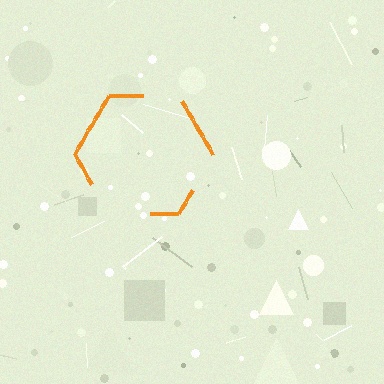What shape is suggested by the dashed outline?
The dashed outline suggests a hexagon.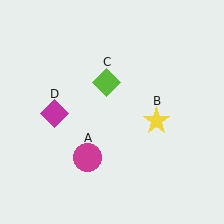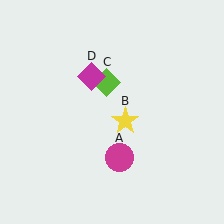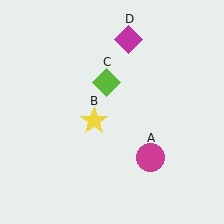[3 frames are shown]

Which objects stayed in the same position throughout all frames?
Lime diamond (object C) remained stationary.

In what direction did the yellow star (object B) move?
The yellow star (object B) moved left.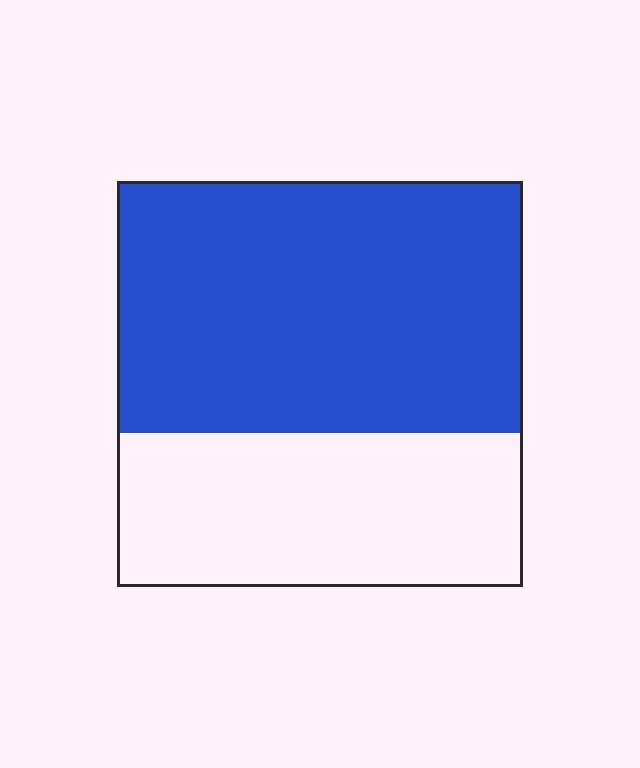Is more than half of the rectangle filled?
Yes.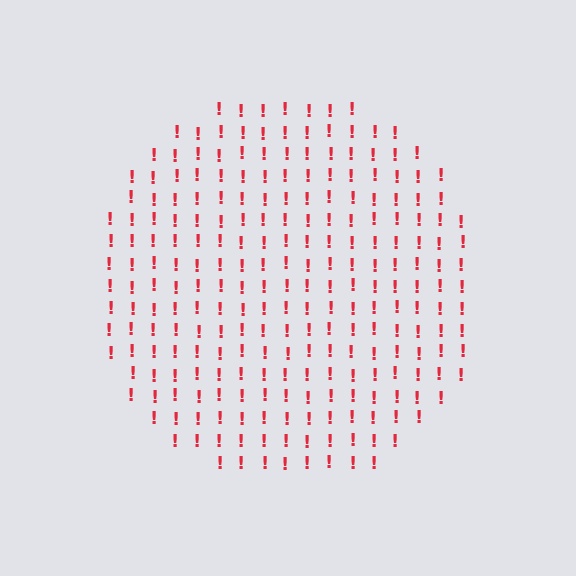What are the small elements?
The small elements are exclamation marks.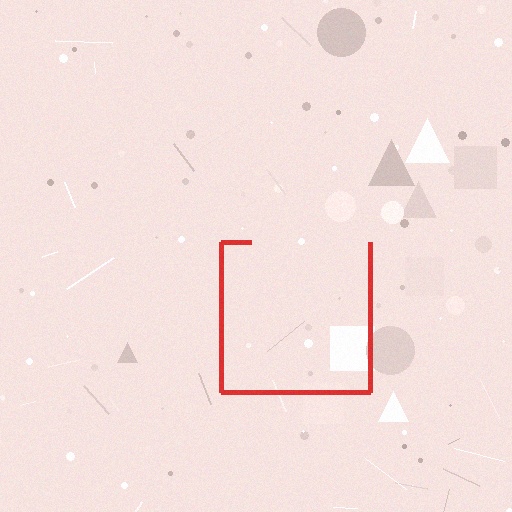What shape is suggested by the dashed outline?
The dashed outline suggests a square.